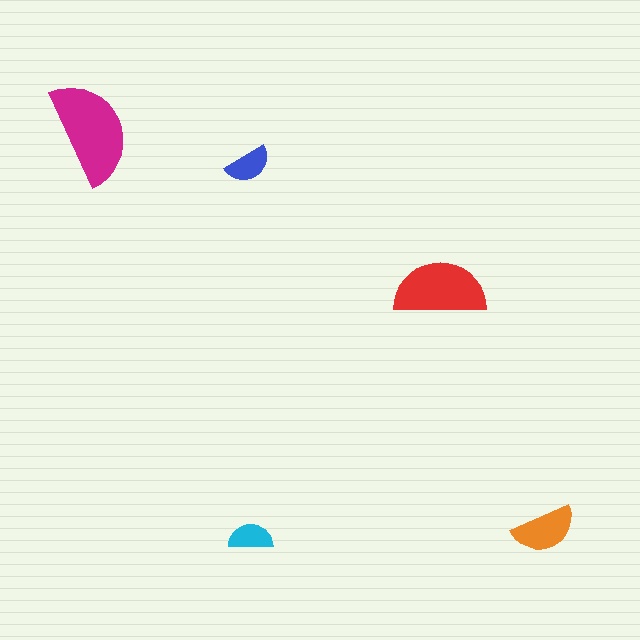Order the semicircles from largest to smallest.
the magenta one, the red one, the orange one, the blue one, the cyan one.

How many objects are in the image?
There are 5 objects in the image.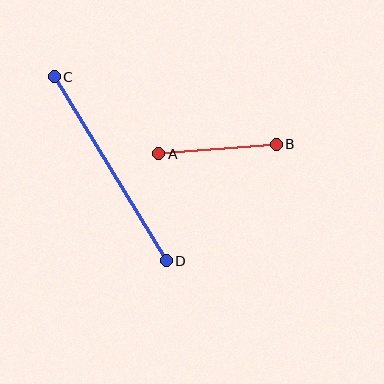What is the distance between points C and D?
The distance is approximately 215 pixels.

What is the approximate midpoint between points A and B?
The midpoint is at approximately (218, 149) pixels.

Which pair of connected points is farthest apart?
Points C and D are farthest apart.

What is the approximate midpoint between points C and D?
The midpoint is at approximately (110, 169) pixels.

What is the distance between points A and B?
The distance is approximately 118 pixels.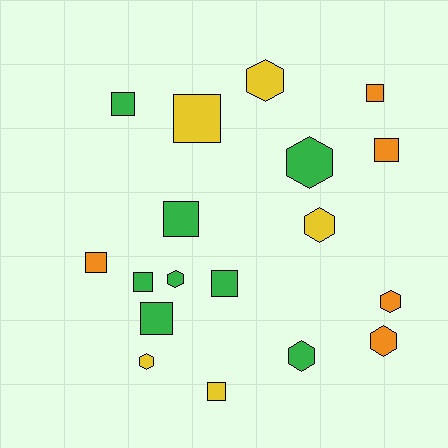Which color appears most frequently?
Green, with 8 objects.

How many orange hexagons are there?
There are 2 orange hexagons.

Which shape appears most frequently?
Square, with 10 objects.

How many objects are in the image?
There are 18 objects.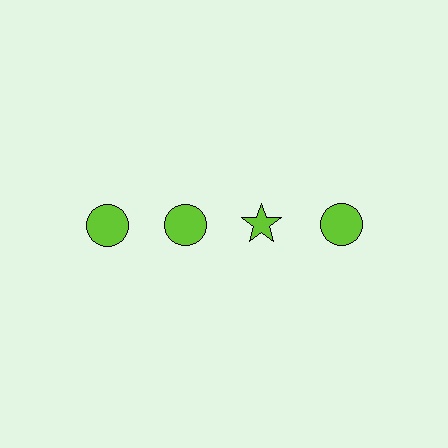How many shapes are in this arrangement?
There are 4 shapes arranged in a grid pattern.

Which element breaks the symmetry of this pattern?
The lime star in the top row, center column breaks the symmetry. All other shapes are lime circles.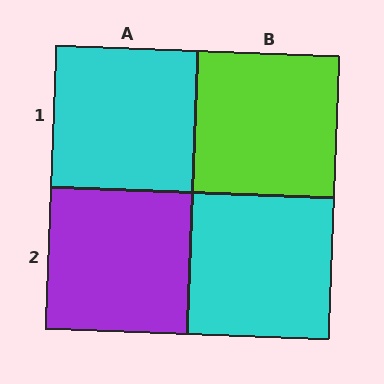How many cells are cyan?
2 cells are cyan.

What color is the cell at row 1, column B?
Lime.